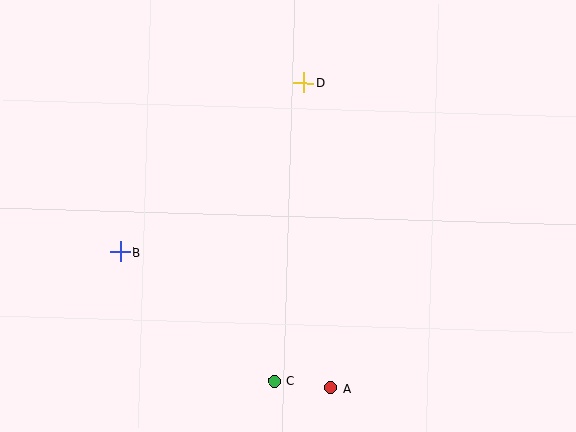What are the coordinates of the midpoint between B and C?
The midpoint between B and C is at (197, 316).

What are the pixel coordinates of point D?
Point D is at (304, 83).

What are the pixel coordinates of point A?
Point A is at (331, 388).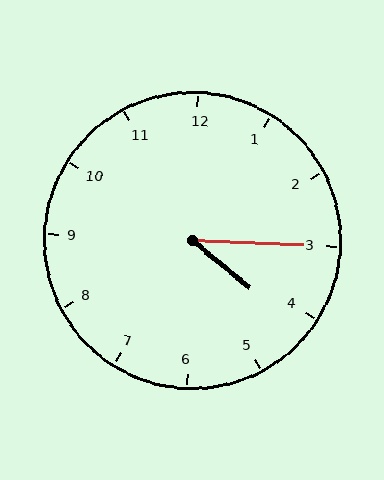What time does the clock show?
4:15.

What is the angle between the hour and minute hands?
Approximately 38 degrees.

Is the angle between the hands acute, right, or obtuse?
It is acute.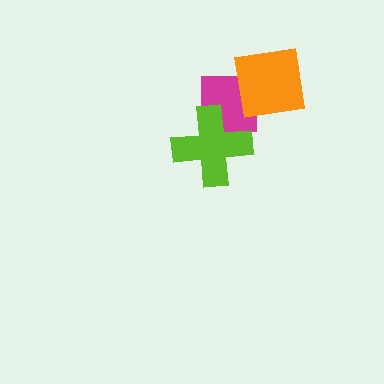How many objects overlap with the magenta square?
2 objects overlap with the magenta square.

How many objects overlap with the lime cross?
1 object overlaps with the lime cross.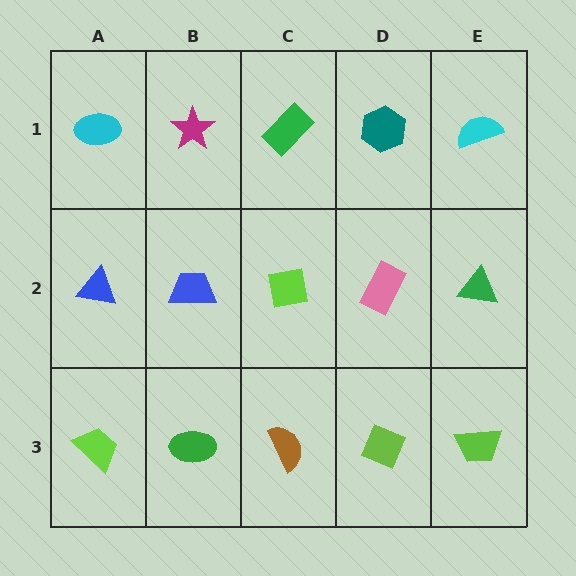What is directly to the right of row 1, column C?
A teal hexagon.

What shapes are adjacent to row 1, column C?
A lime square (row 2, column C), a magenta star (row 1, column B), a teal hexagon (row 1, column D).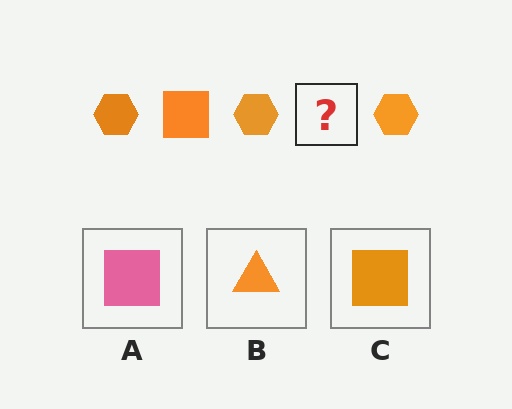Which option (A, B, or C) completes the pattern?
C.